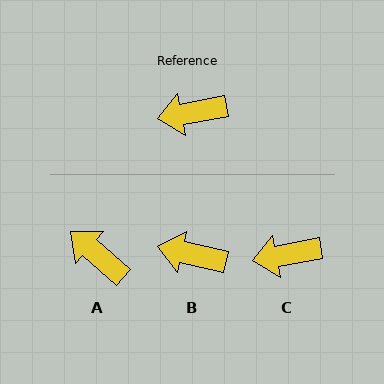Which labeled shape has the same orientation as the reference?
C.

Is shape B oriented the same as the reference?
No, it is off by about 23 degrees.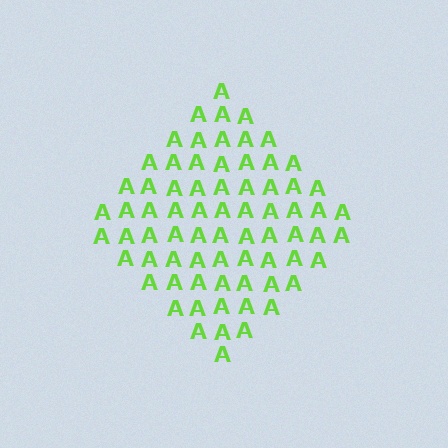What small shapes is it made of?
It is made of small letter A's.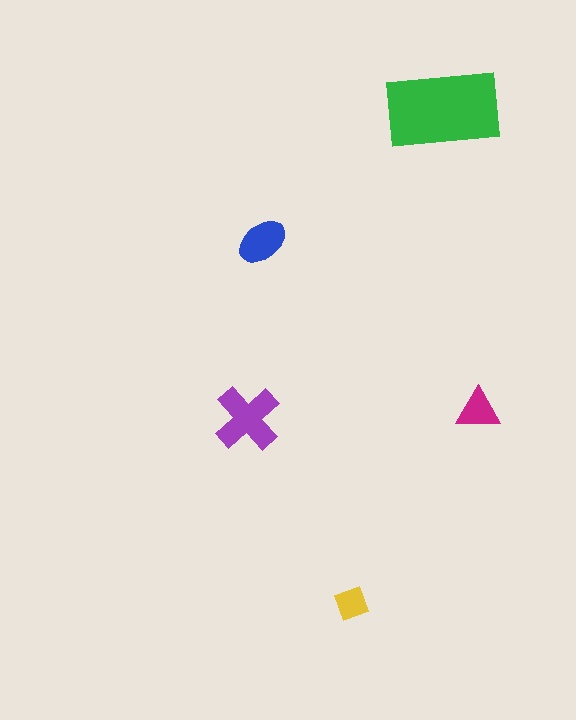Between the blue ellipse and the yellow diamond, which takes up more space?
The blue ellipse.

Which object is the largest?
The green rectangle.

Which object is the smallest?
The yellow diamond.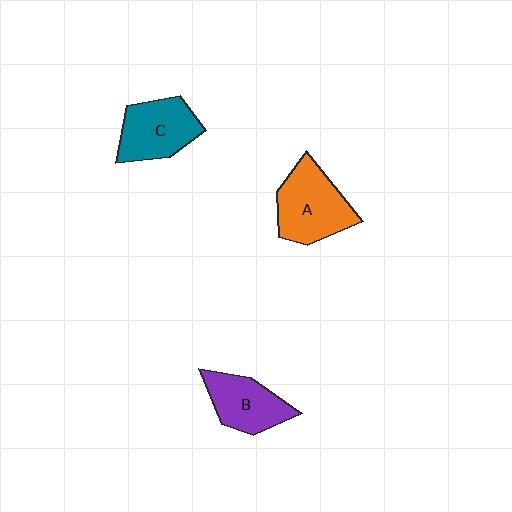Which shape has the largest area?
Shape A (orange).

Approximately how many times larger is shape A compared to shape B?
Approximately 1.3 times.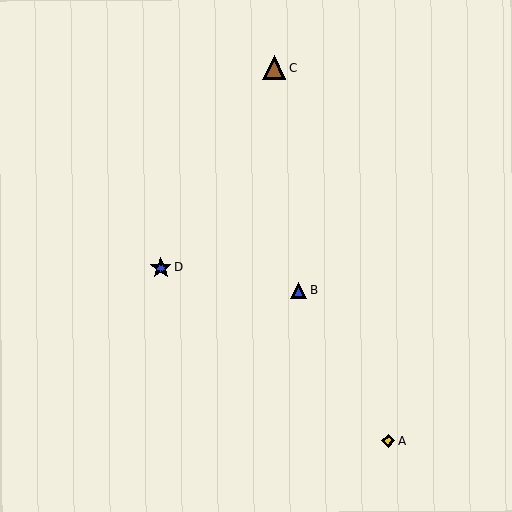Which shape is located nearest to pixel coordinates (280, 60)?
The brown triangle (labeled C) at (274, 67) is nearest to that location.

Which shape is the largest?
The brown triangle (labeled C) is the largest.